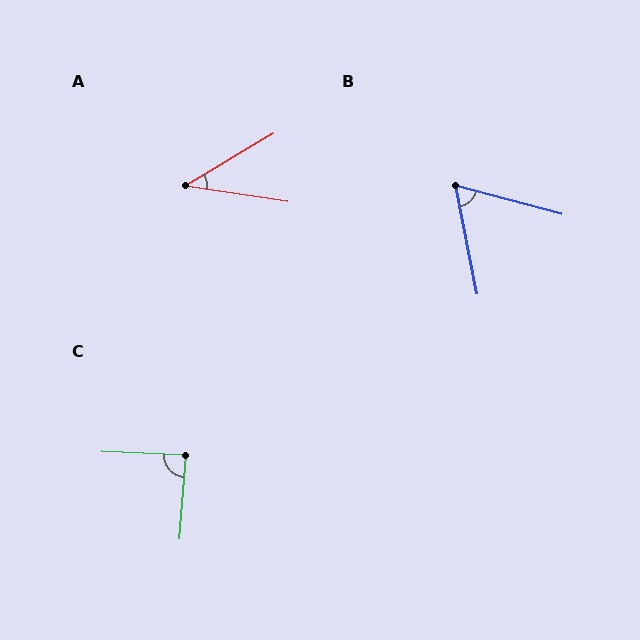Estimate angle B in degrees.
Approximately 64 degrees.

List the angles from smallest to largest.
A (39°), B (64°), C (88°).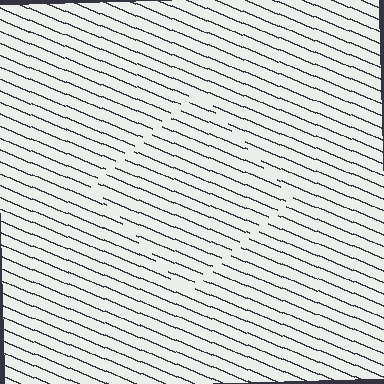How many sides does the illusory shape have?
4 sides — the line-ends trace a square.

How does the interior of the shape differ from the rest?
The interior of the shape contains the same grating, shifted by half a period — the contour is defined by the phase discontinuity where line-ends from the inner and outer gratings abut.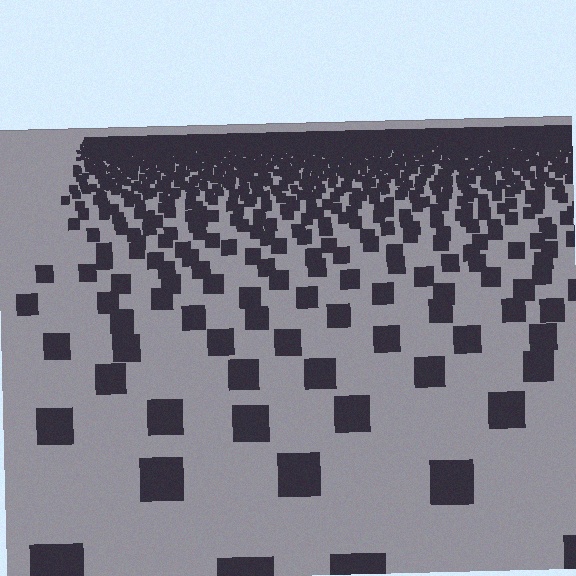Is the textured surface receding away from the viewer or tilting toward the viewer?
The surface is receding away from the viewer. Texture elements get smaller and denser toward the top.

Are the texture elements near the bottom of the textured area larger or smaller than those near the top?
Larger. Near the bottom, elements are closer to the viewer and appear at a bigger on-screen size.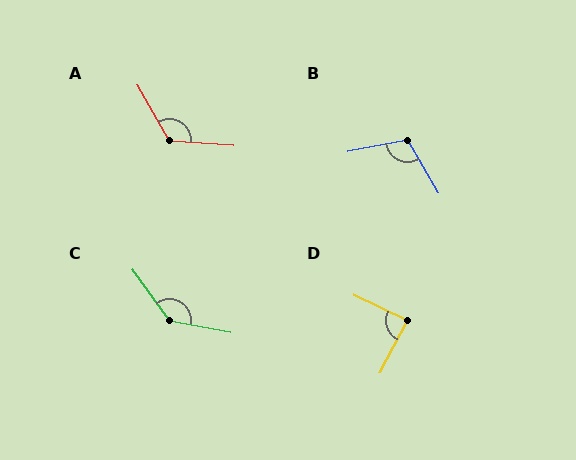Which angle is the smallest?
D, at approximately 88 degrees.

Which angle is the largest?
C, at approximately 136 degrees.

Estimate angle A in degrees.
Approximately 123 degrees.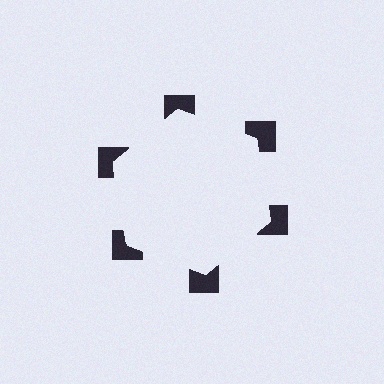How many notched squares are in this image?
There are 6 — one at each vertex of the illusory hexagon.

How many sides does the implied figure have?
6 sides.